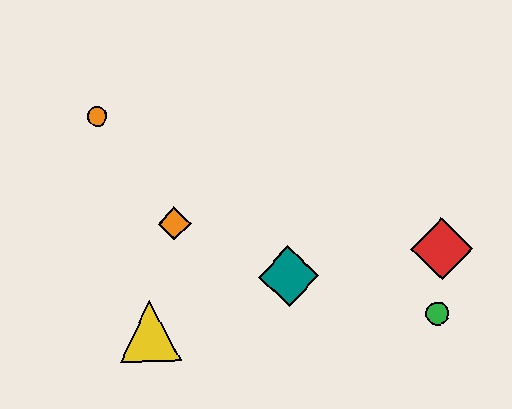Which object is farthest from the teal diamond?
The orange circle is farthest from the teal diamond.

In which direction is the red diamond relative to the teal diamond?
The red diamond is to the right of the teal diamond.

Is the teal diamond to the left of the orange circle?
No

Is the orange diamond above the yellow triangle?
Yes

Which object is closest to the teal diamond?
The orange diamond is closest to the teal diamond.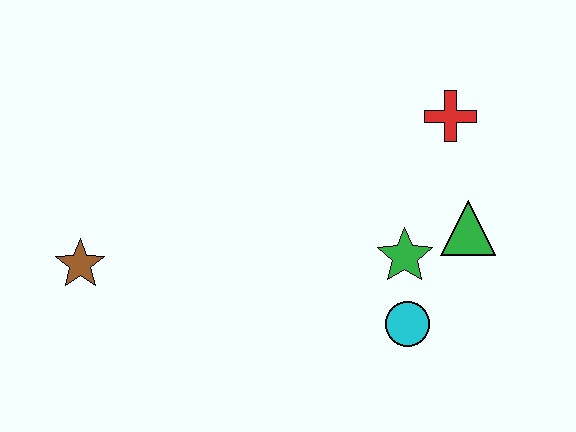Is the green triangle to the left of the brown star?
No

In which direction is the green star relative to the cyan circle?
The green star is above the cyan circle.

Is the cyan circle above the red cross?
No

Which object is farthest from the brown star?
The red cross is farthest from the brown star.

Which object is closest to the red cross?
The green triangle is closest to the red cross.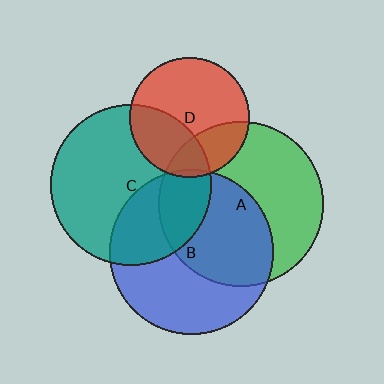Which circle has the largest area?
Circle A (green).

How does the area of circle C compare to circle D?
Approximately 1.8 times.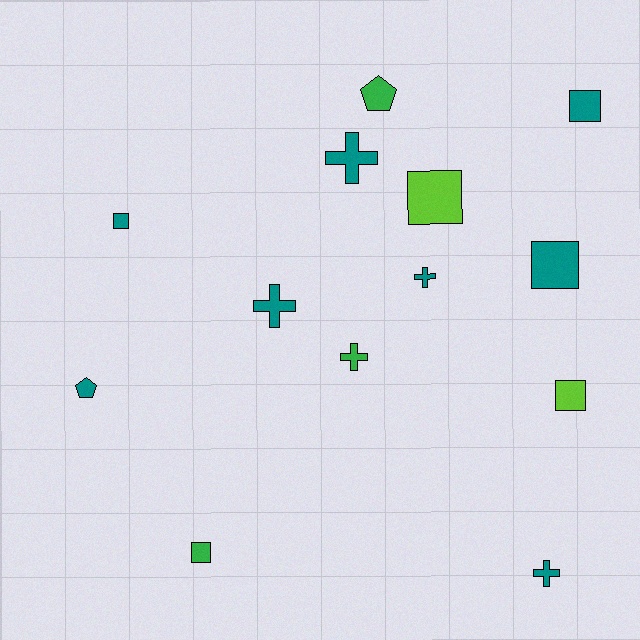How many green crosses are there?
There is 1 green cross.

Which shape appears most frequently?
Square, with 6 objects.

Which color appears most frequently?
Teal, with 8 objects.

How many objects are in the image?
There are 13 objects.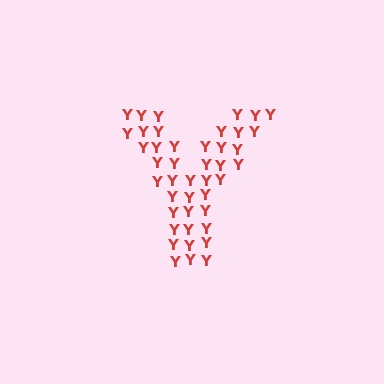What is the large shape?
The large shape is the letter Y.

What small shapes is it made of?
It is made of small letter Y's.